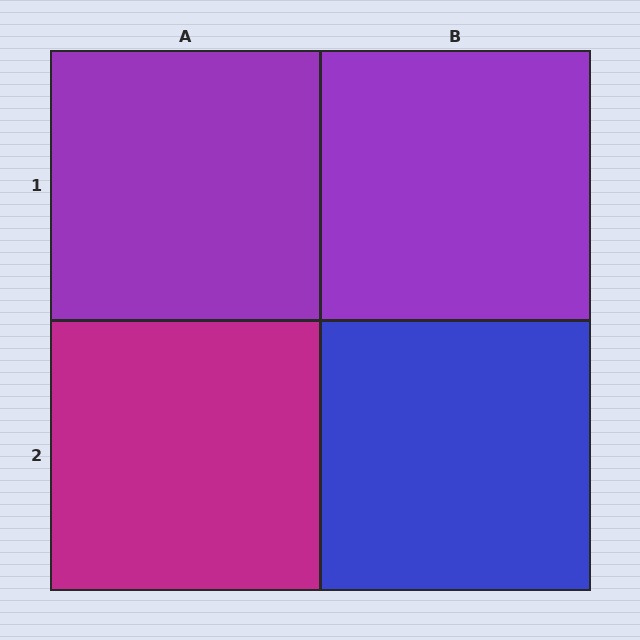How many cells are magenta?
1 cell is magenta.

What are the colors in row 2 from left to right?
Magenta, blue.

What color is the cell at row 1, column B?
Purple.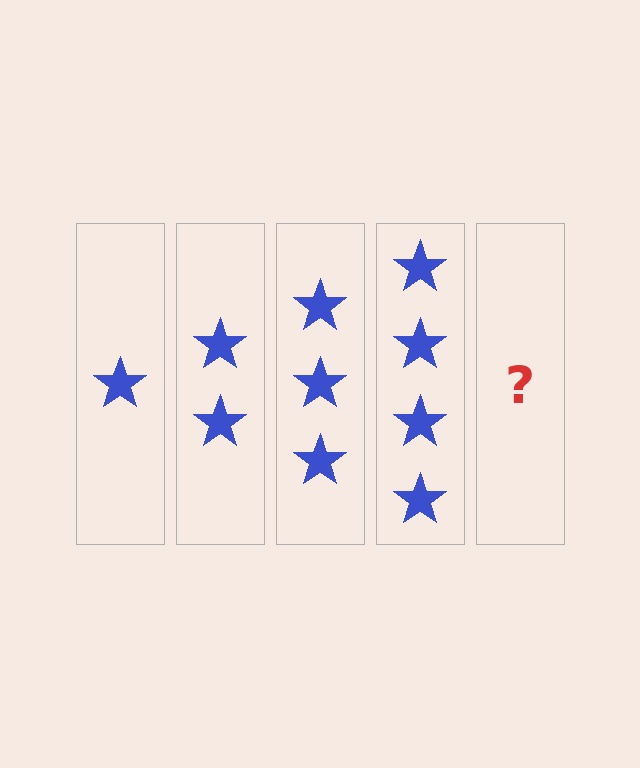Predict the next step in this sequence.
The next step is 5 stars.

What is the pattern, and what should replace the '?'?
The pattern is that each step adds one more star. The '?' should be 5 stars.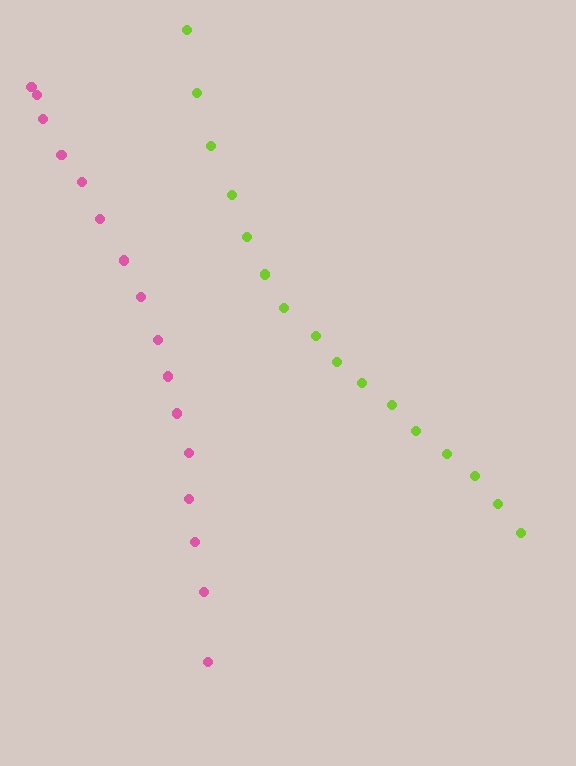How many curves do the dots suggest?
There are 2 distinct paths.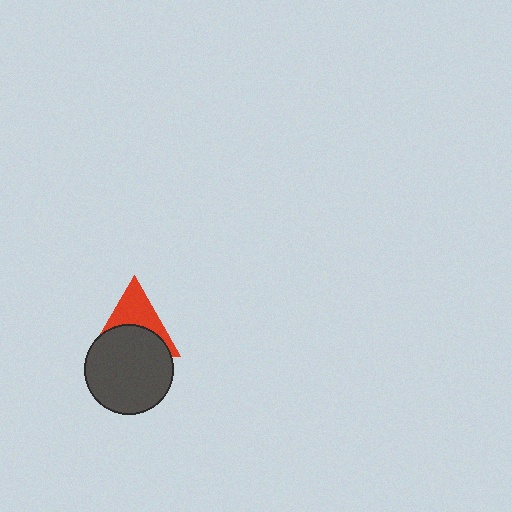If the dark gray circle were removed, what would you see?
You would see the complete red triangle.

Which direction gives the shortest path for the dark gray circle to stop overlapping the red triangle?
Moving down gives the shortest separation.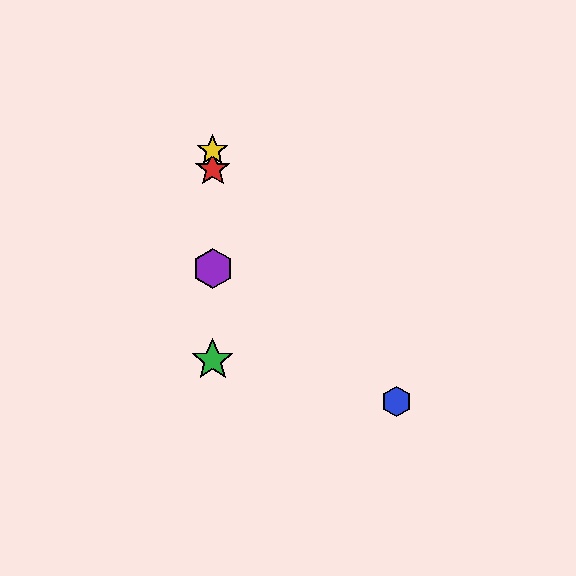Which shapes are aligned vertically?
The red star, the green star, the yellow star, the purple hexagon are aligned vertically.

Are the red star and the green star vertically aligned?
Yes, both are at x≈213.